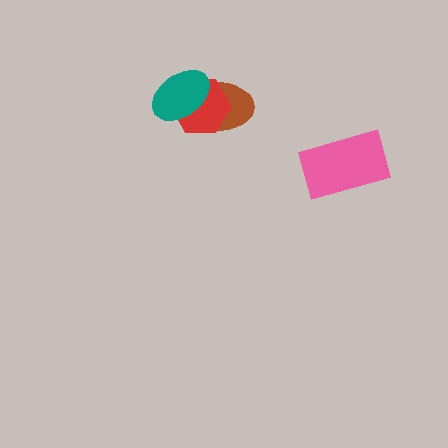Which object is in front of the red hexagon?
The teal ellipse is in front of the red hexagon.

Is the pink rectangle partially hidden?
No, no other shape covers it.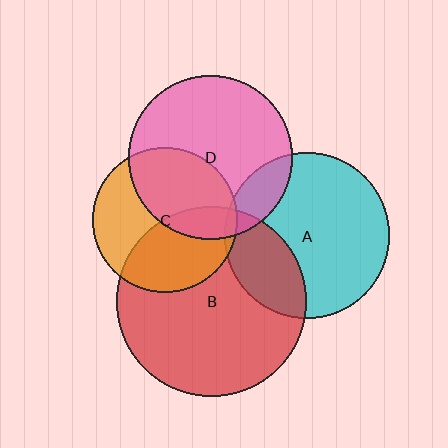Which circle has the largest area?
Circle B (red).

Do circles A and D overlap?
Yes.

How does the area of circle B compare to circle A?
Approximately 1.3 times.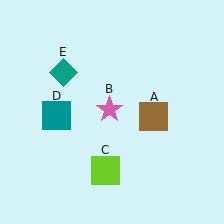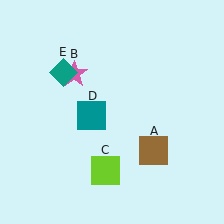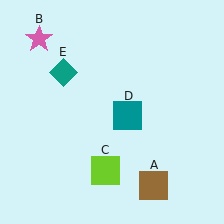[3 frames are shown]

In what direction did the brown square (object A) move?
The brown square (object A) moved down.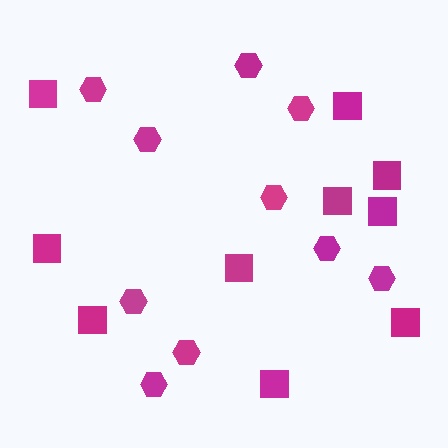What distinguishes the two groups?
There are 2 groups: one group of squares (10) and one group of hexagons (10).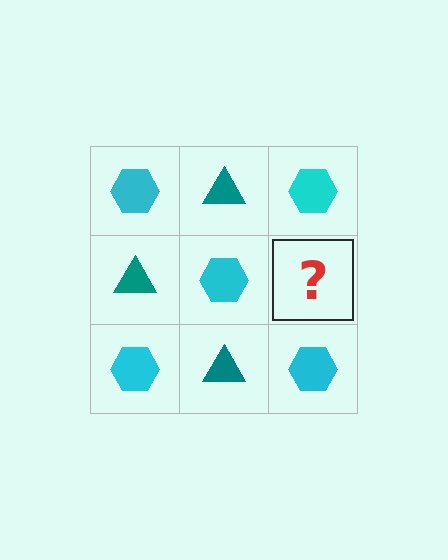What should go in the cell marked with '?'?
The missing cell should contain a teal triangle.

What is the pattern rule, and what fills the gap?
The rule is that it alternates cyan hexagon and teal triangle in a checkerboard pattern. The gap should be filled with a teal triangle.